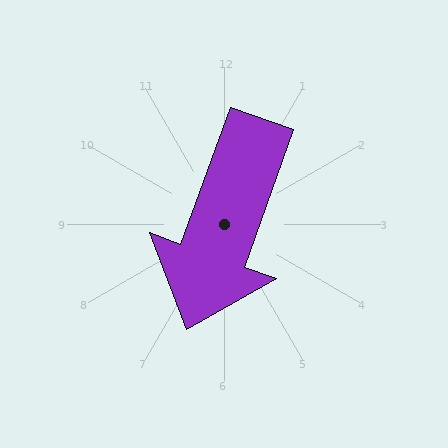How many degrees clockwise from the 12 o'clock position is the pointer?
Approximately 200 degrees.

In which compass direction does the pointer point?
South.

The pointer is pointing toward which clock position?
Roughly 7 o'clock.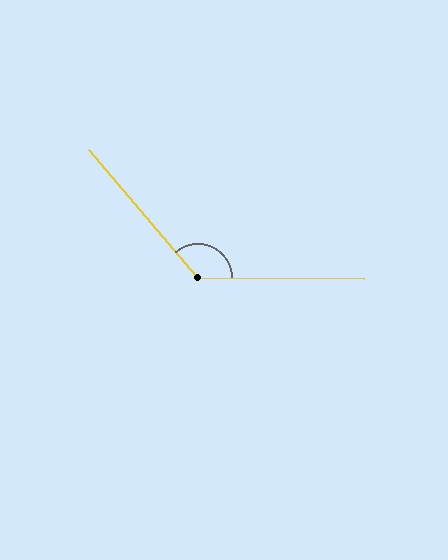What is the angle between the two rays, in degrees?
Approximately 131 degrees.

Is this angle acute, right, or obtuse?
It is obtuse.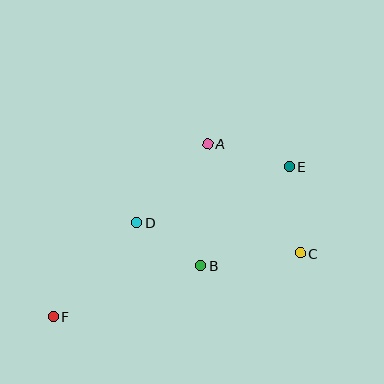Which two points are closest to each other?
Points B and D are closest to each other.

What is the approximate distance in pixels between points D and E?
The distance between D and E is approximately 162 pixels.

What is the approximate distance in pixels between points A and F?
The distance between A and F is approximately 232 pixels.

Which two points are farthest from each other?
Points E and F are farthest from each other.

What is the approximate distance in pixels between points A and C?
The distance between A and C is approximately 144 pixels.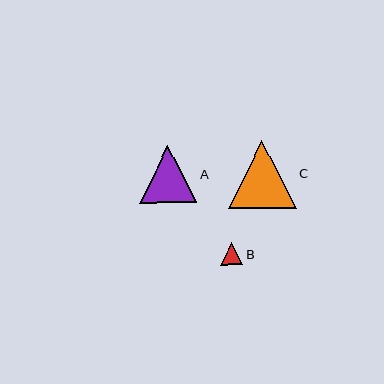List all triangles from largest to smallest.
From largest to smallest: C, A, B.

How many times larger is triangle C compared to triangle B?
Triangle C is approximately 3.1 times the size of triangle B.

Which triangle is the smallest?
Triangle B is the smallest with a size of approximately 22 pixels.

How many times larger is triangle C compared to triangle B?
Triangle C is approximately 3.1 times the size of triangle B.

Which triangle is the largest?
Triangle C is the largest with a size of approximately 68 pixels.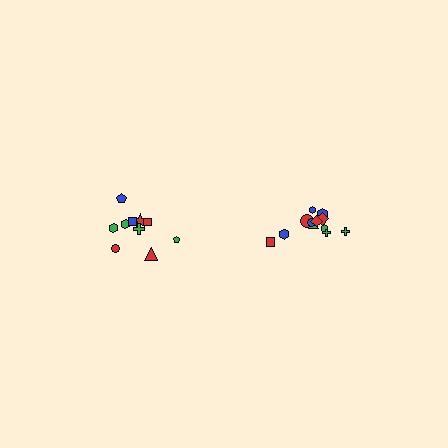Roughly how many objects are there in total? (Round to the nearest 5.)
Roughly 20 objects in total.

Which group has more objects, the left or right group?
The right group.